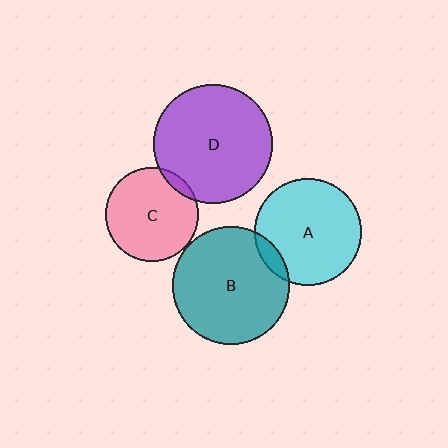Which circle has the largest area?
Circle D (purple).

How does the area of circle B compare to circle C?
Approximately 1.6 times.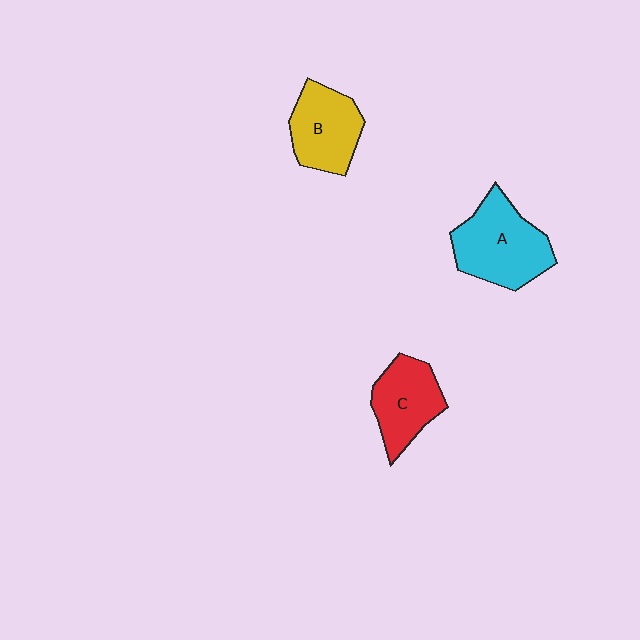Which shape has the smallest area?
Shape C (red).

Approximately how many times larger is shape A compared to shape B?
Approximately 1.3 times.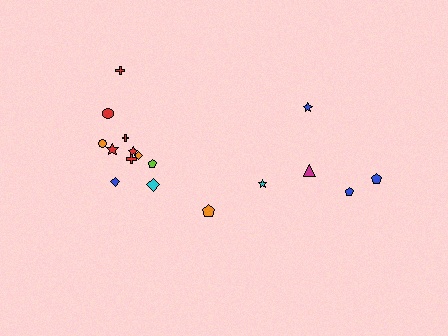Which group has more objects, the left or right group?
The left group.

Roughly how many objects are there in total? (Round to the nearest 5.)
Roughly 15 objects in total.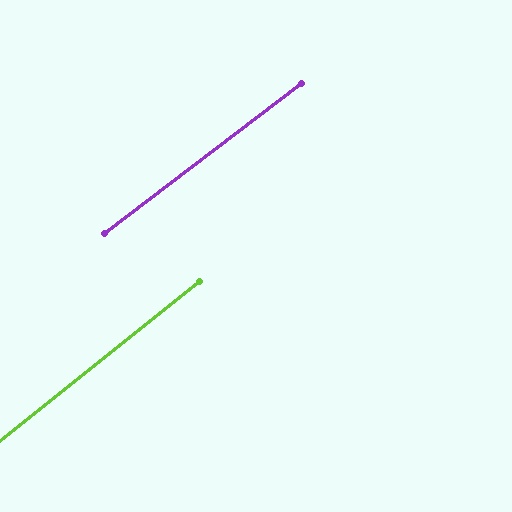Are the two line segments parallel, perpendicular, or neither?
Parallel — their directions differ by only 1.3°.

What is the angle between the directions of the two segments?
Approximately 1 degree.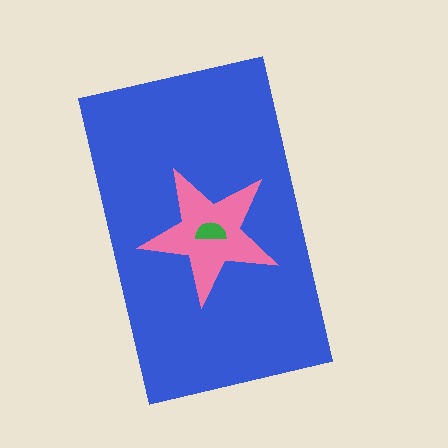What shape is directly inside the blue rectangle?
The pink star.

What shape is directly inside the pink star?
The green semicircle.